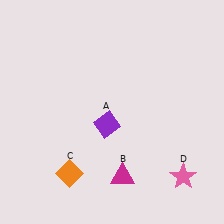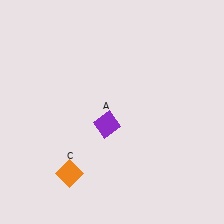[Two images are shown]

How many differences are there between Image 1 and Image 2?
There are 2 differences between the two images.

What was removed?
The pink star (D), the magenta triangle (B) were removed in Image 2.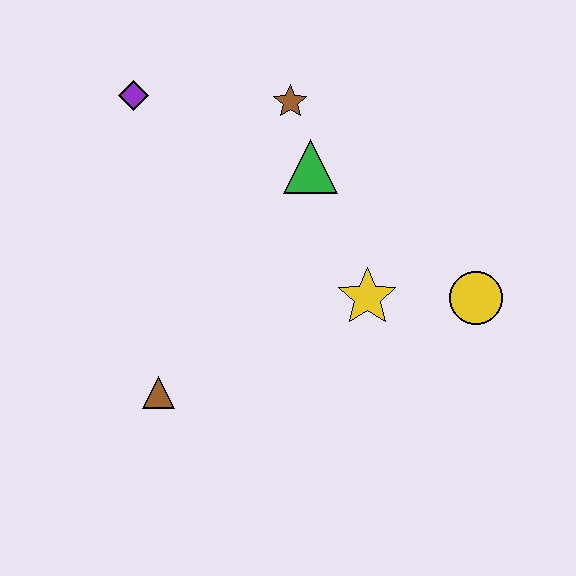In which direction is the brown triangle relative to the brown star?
The brown triangle is below the brown star.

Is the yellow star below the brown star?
Yes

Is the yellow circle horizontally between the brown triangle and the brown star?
No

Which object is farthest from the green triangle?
The brown triangle is farthest from the green triangle.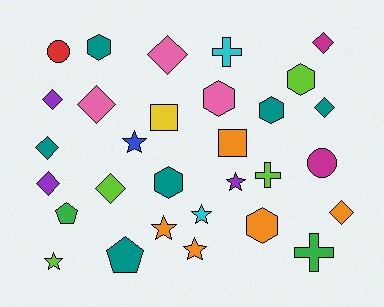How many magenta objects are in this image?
There are 2 magenta objects.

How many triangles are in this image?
There are no triangles.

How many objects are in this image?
There are 30 objects.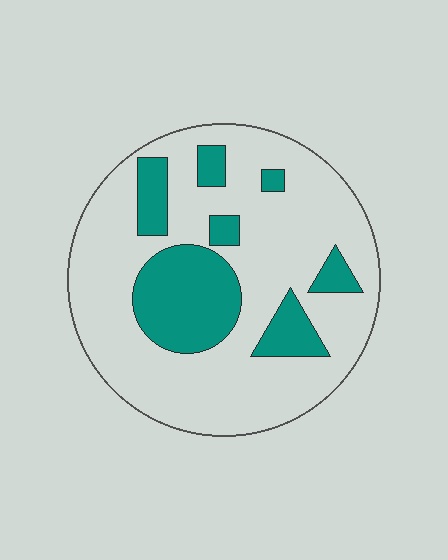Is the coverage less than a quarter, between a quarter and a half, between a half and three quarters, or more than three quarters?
Less than a quarter.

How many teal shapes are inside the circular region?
7.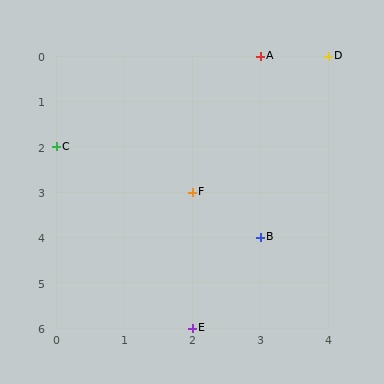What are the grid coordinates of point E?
Point E is at grid coordinates (2, 6).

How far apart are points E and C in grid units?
Points E and C are 2 columns and 4 rows apart (about 4.5 grid units diagonally).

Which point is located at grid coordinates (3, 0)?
Point A is at (3, 0).